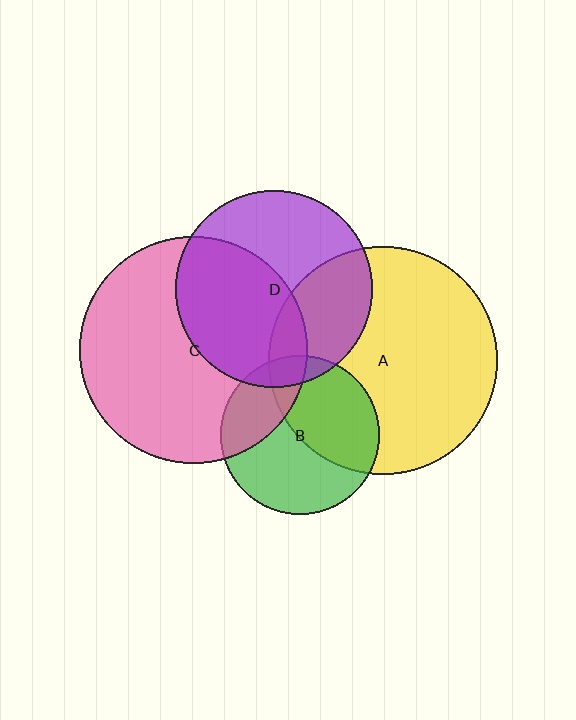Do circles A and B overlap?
Yes.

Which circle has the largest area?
Circle A (yellow).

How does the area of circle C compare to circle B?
Approximately 2.0 times.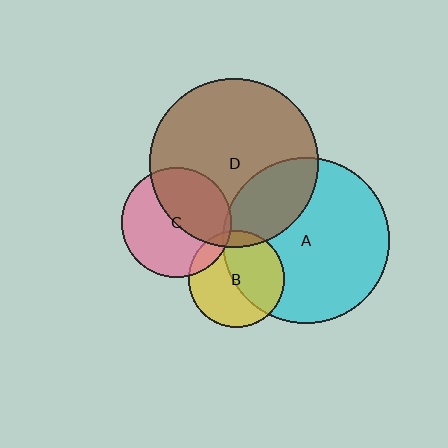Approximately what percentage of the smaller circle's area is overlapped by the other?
Approximately 5%.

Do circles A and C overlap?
Yes.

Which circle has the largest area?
Circle D (brown).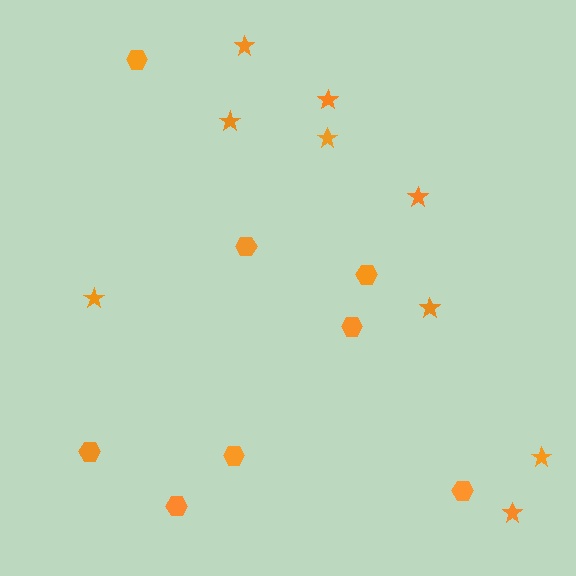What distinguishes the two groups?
There are 2 groups: one group of hexagons (8) and one group of stars (9).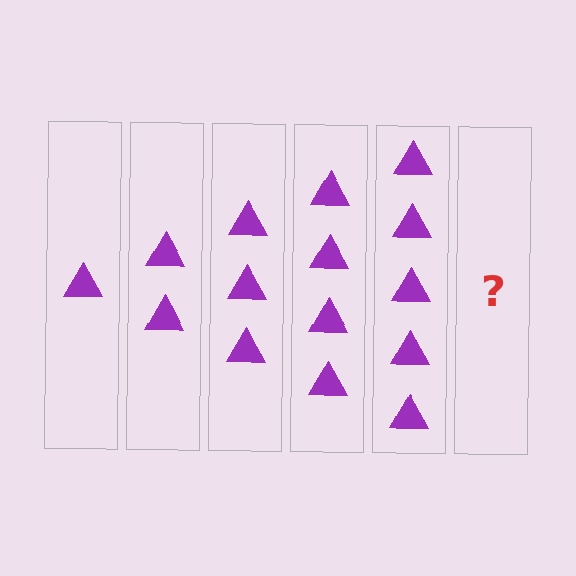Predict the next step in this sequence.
The next step is 6 triangles.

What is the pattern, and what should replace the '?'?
The pattern is that each step adds one more triangle. The '?' should be 6 triangles.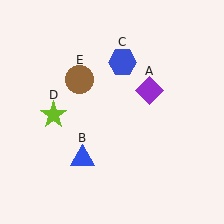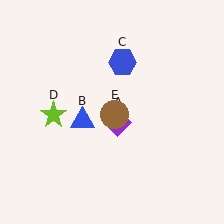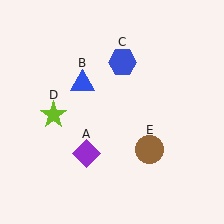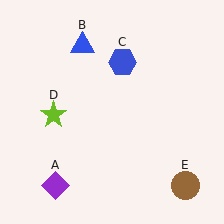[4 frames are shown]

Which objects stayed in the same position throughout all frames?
Blue hexagon (object C) and lime star (object D) remained stationary.